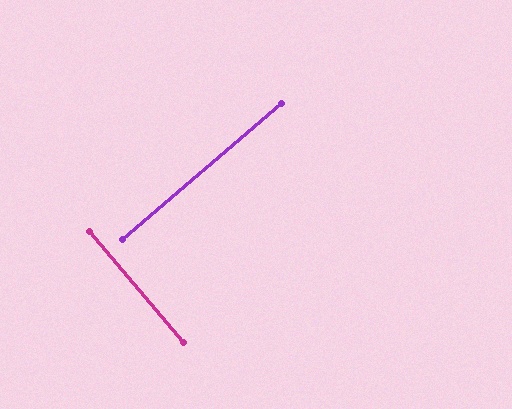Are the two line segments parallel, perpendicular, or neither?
Perpendicular — they meet at approximately 90°.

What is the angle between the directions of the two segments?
Approximately 90 degrees.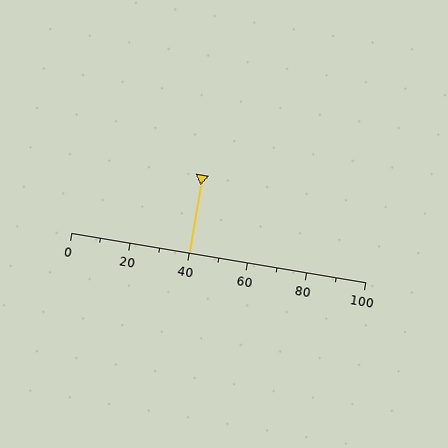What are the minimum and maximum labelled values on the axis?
The axis runs from 0 to 100.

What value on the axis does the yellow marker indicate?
The marker indicates approximately 40.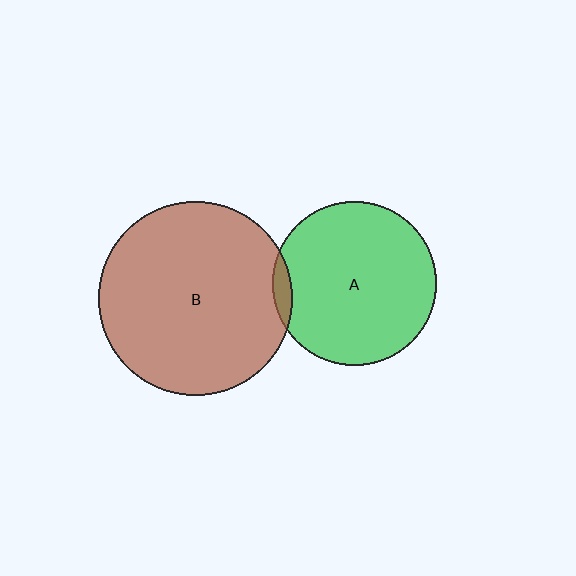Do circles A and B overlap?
Yes.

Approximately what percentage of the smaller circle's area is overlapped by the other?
Approximately 5%.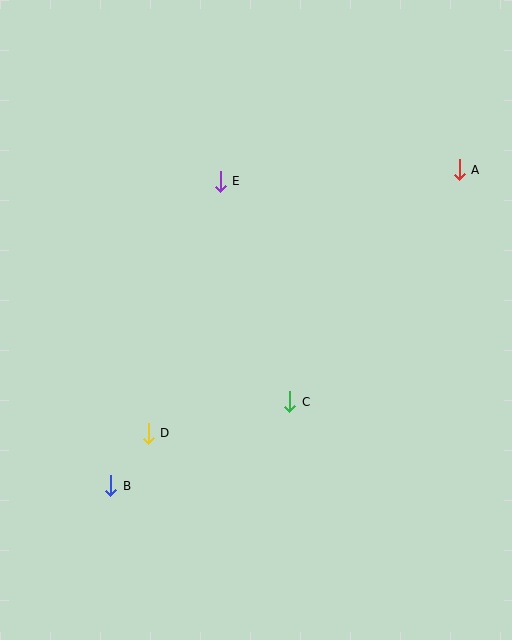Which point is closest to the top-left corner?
Point E is closest to the top-left corner.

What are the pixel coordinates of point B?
Point B is at (111, 486).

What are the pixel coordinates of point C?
Point C is at (290, 402).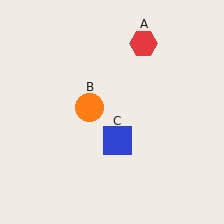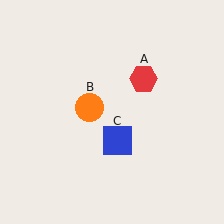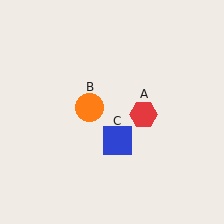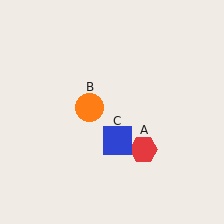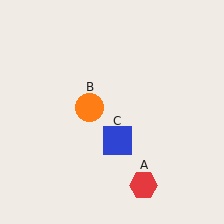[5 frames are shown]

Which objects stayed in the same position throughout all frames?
Orange circle (object B) and blue square (object C) remained stationary.